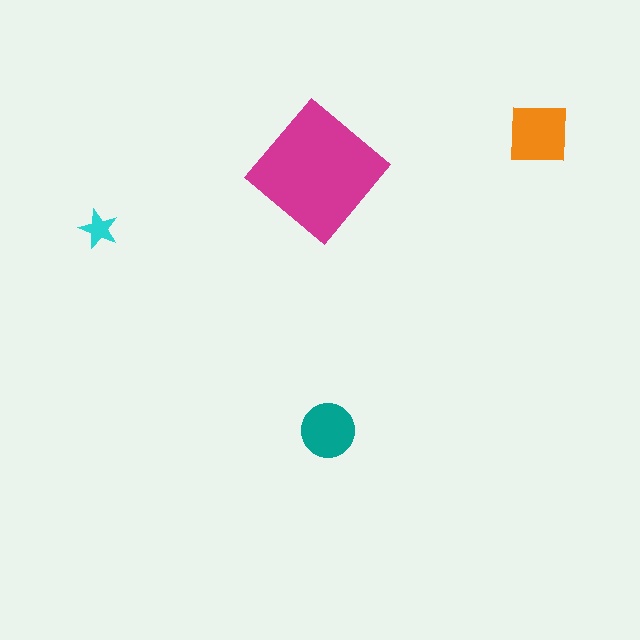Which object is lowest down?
The teal circle is bottommost.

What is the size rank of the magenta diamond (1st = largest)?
1st.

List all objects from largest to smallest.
The magenta diamond, the orange square, the teal circle, the cyan star.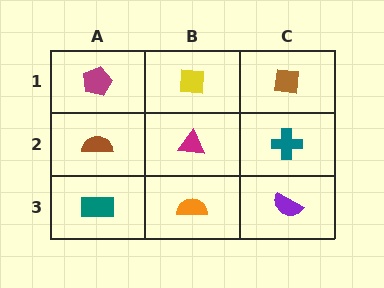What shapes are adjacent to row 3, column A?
A brown semicircle (row 2, column A), an orange semicircle (row 3, column B).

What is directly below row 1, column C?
A teal cross.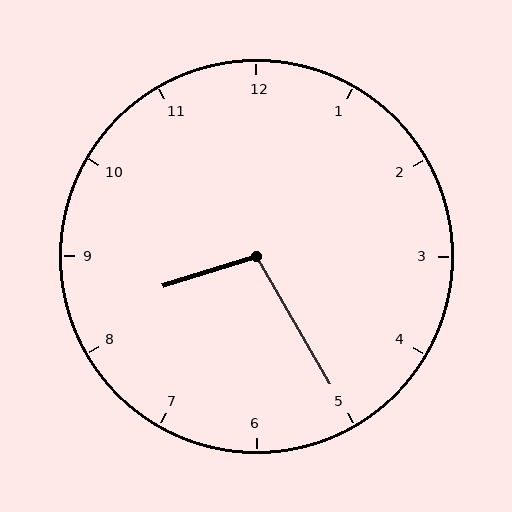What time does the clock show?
8:25.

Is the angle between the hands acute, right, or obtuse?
It is obtuse.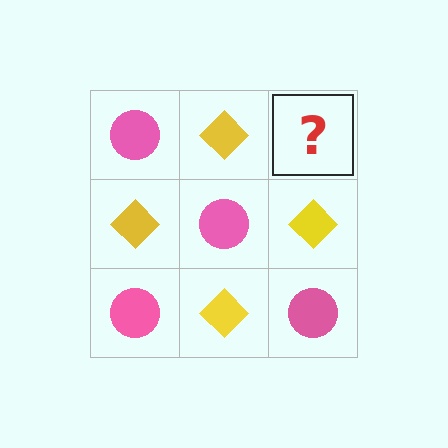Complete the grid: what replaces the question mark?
The question mark should be replaced with a pink circle.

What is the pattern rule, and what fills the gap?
The rule is that it alternates pink circle and yellow diamond in a checkerboard pattern. The gap should be filled with a pink circle.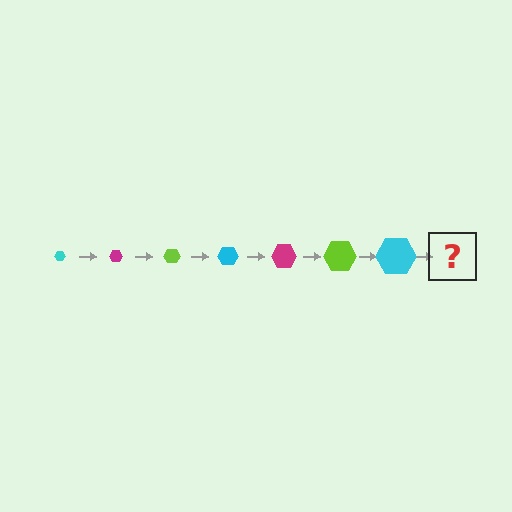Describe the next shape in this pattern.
It should be a magenta hexagon, larger than the previous one.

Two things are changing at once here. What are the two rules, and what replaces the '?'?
The two rules are that the hexagon grows larger each step and the color cycles through cyan, magenta, and lime. The '?' should be a magenta hexagon, larger than the previous one.